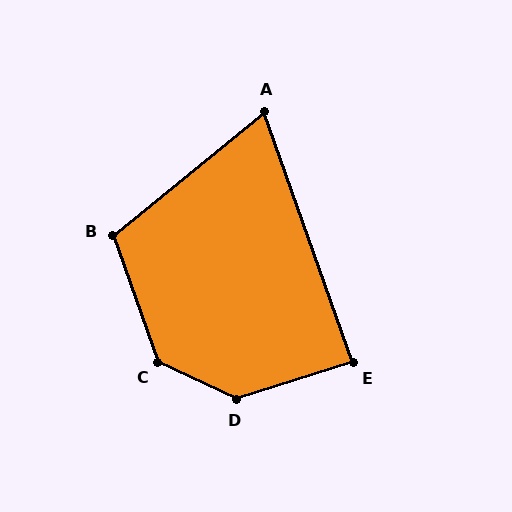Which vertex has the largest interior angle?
D, at approximately 137 degrees.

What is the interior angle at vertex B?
Approximately 110 degrees (obtuse).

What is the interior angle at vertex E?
Approximately 88 degrees (approximately right).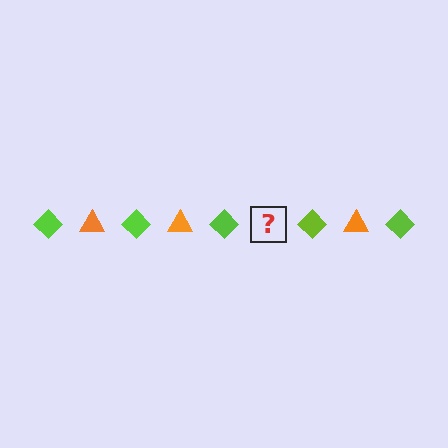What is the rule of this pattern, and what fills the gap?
The rule is that the pattern alternates between lime diamond and orange triangle. The gap should be filled with an orange triangle.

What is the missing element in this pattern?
The missing element is an orange triangle.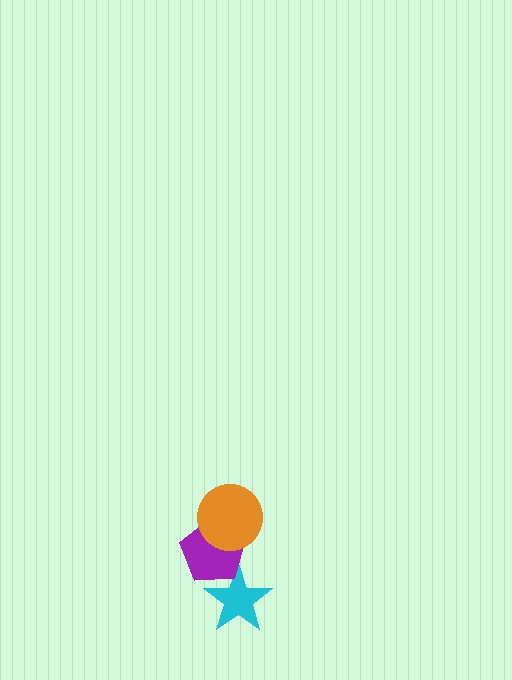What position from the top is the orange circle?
The orange circle is 1st from the top.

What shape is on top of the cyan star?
The purple pentagon is on top of the cyan star.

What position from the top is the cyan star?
The cyan star is 3rd from the top.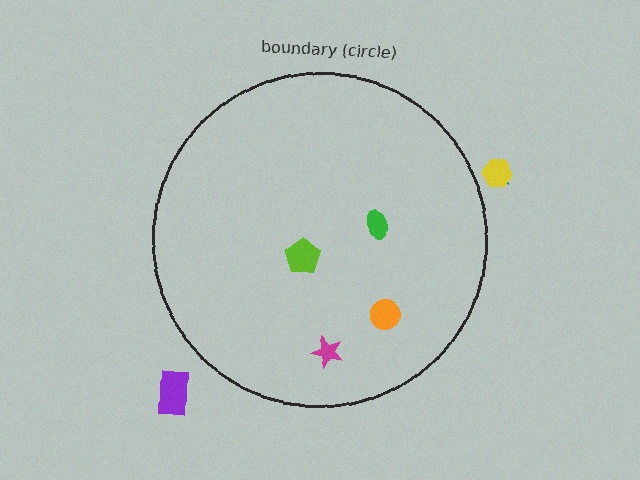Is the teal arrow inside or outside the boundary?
Outside.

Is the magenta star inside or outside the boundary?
Inside.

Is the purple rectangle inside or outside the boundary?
Outside.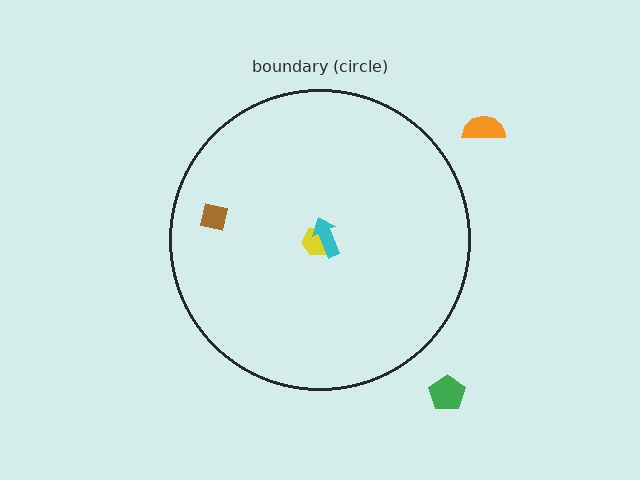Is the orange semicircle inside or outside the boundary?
Outside.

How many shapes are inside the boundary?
3 inside, 2 outside.